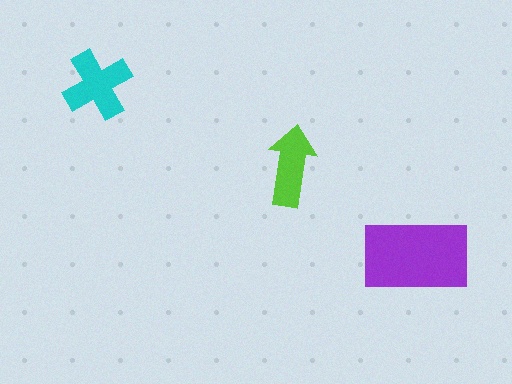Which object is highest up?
The cyan cross is topmost.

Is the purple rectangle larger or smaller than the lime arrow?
Larger.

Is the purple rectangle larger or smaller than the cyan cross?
Larger.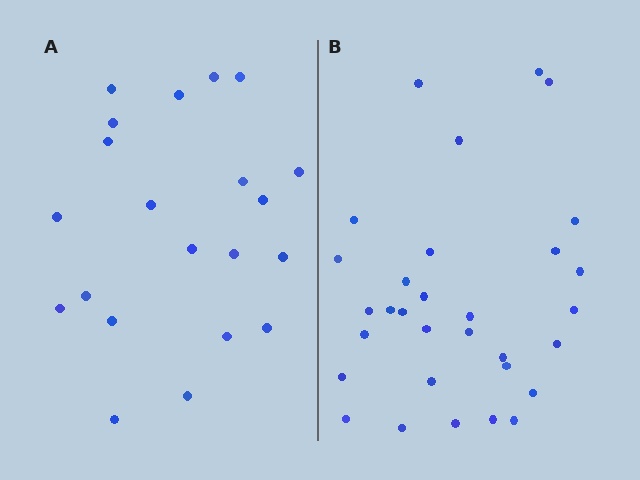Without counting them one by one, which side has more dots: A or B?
Region B (the right region) has more dots.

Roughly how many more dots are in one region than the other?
Region B has roughly 10 or so more dots than region A.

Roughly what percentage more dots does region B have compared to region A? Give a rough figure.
About 50% more.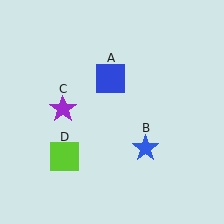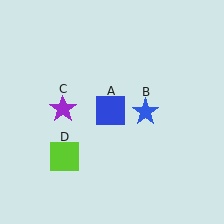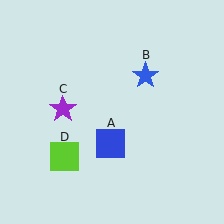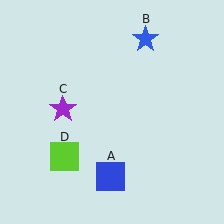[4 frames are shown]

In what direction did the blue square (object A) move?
The blue square (object A) moved down.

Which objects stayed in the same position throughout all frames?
Purple star (object C) and lime square (object D) remained stationary.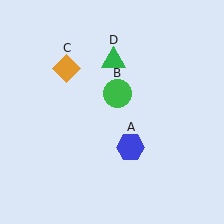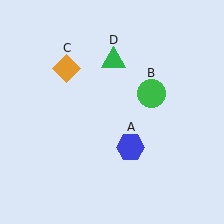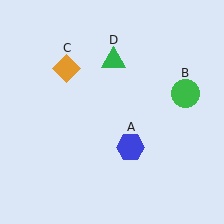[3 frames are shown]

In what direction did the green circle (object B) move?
The green circle (object B) moved right.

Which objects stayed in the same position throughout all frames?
Blue hexagon (object A) and orange diamond (object C) and green triangle (object D) remained stationary.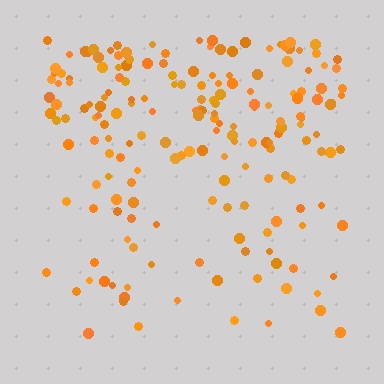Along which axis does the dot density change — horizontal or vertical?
Vertical.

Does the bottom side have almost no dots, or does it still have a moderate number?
Still a moderate number, just noticeably fewer than the top.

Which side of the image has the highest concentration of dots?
The top.